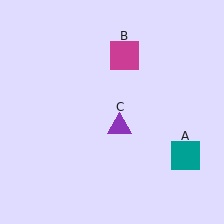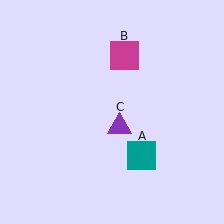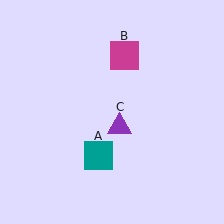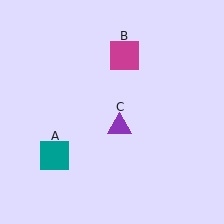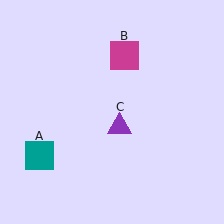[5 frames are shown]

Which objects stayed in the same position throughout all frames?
Magenta square (object B) and purple triangle (object C) remained stationary.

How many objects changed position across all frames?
1 object changed position: teal square (object A).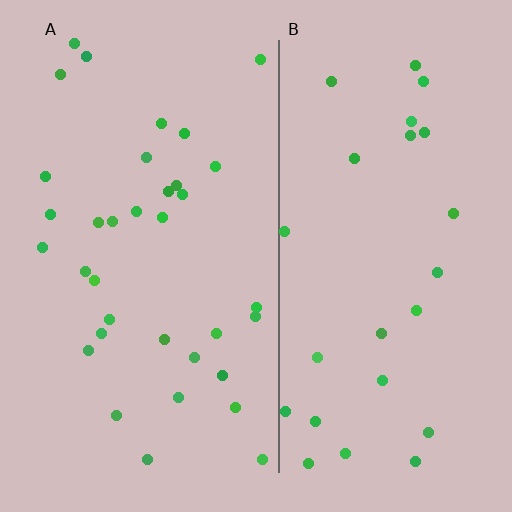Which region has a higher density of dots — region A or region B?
A (the left).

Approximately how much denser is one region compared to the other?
Approximately 1.4× — region A over region B.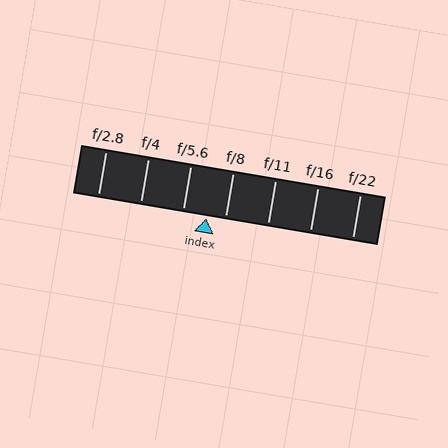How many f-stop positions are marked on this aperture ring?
There are 7 f-stop positions marked.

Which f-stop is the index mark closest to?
The index mark is closest to f/8.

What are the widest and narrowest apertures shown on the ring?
The widest aperture shown is f/2.8 and the narrowest is f/22.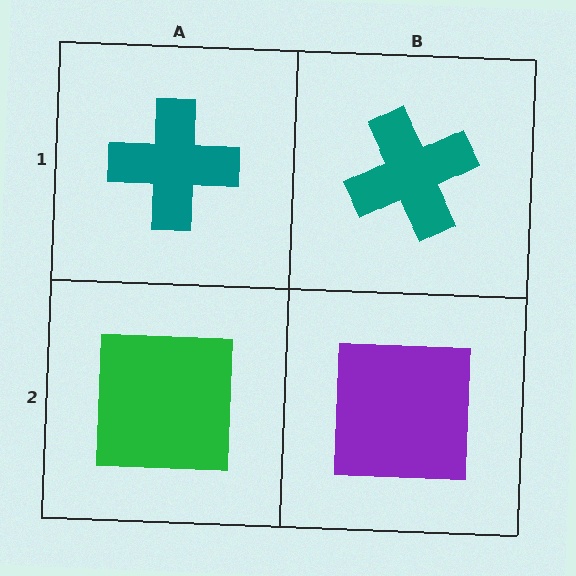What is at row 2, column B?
A purple square.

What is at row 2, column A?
A green square.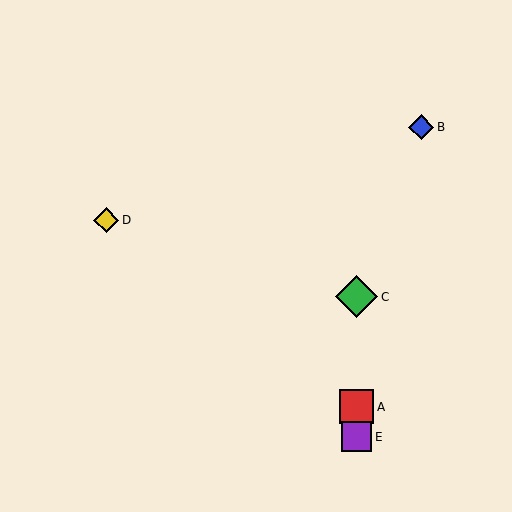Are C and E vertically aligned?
Yes, both are at x≈357.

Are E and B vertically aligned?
No, E is at x≈357 and B is at x≈421.